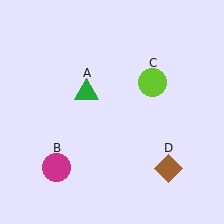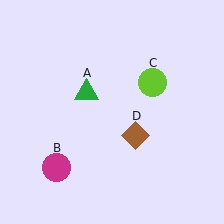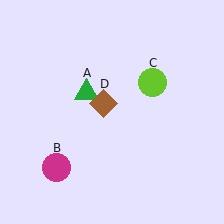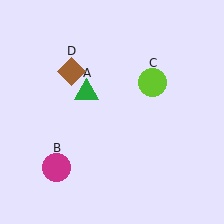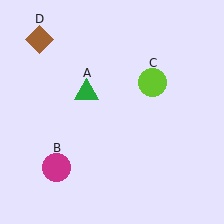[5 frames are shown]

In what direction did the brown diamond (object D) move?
The brown diamond (object D) moved up and to the left.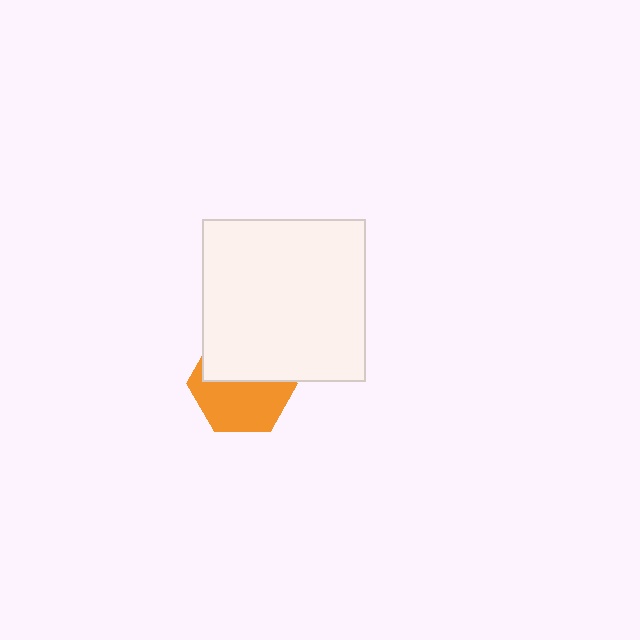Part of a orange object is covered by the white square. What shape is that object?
It is a hexagon.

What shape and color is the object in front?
The object in front is a white square.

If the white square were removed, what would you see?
You would see the complete orange hexagon.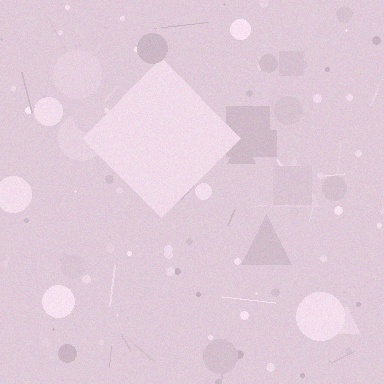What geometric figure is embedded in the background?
A diamond is embedded in the background.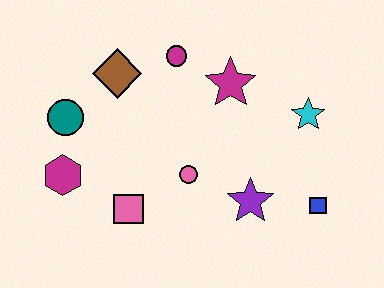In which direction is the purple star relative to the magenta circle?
The purple star is below the magenta circle.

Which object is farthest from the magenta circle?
The blue square is farthest from the magenta circle.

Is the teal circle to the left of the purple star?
Yes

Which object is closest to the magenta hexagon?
The teal circle is closest to the magenta hexagon.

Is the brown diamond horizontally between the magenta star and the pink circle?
No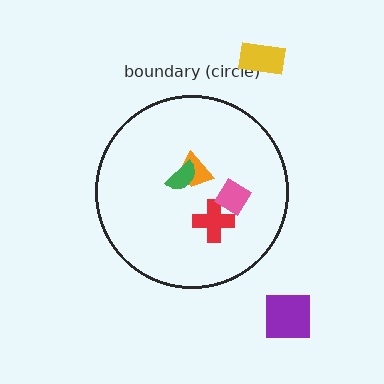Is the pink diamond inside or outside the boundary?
Inside.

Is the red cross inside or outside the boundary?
Inside.